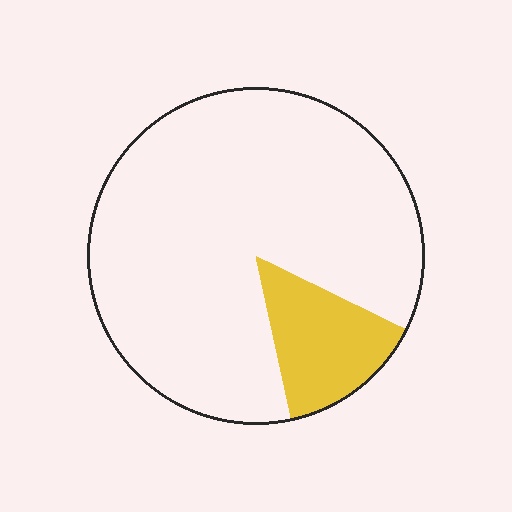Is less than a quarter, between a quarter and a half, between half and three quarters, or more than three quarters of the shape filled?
Less than a quarter.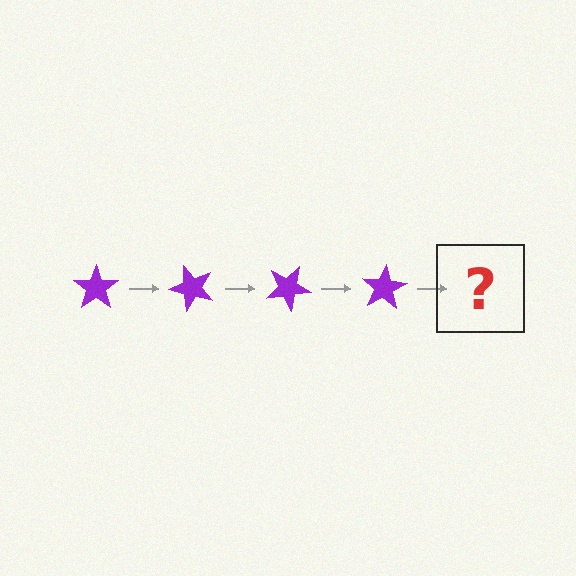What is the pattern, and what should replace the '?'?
The pattern is that the star rotates 50 degrees each step. The '?' should be a purple star rotated 200 degrees.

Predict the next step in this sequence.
The next step is a purple star rotated 200 degrees.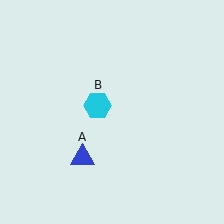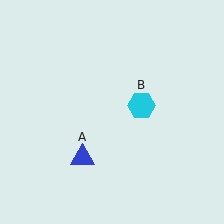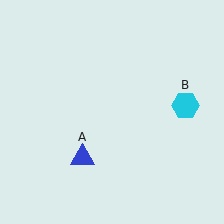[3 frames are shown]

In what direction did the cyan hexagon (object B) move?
The cyan hexagon (object B) moved right.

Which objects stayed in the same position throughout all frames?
Blue triangle (object A) remained stationary.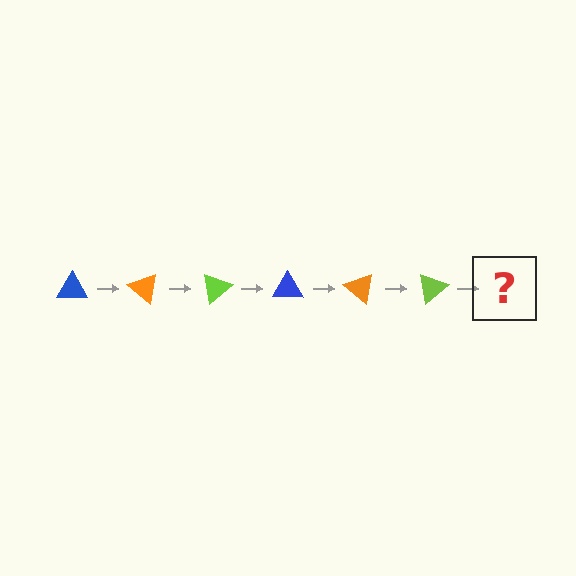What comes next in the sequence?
The next element should be a blue triangle, rotated 240 degrees from the start.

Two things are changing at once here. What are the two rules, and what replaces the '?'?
The two rules are that it rotates 40 degrees each step and the color cycles through blue, orange, and lime. The '?' should be a blue triangle, rotated 240 degrees from the start.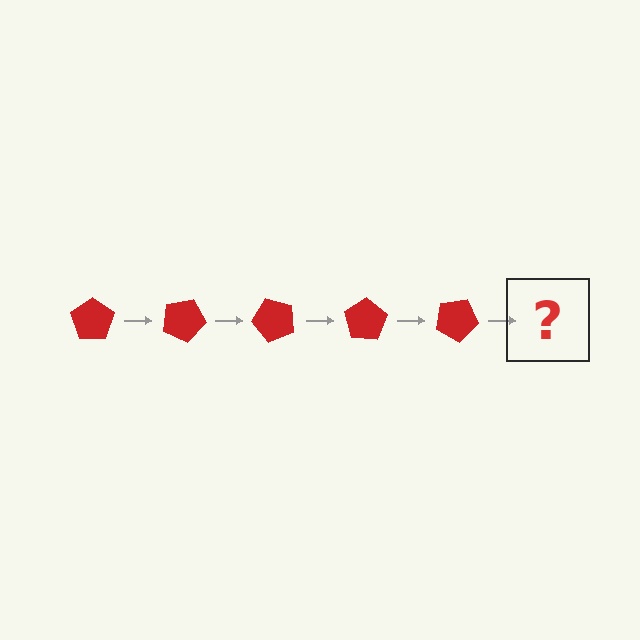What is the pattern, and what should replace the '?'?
The pattern is that the pentagon rotates 25 degrees each step. The '?' should be a red pentagon rotated 125 degrees.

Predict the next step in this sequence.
The next step is a red pentagon rotated 125 degrees.